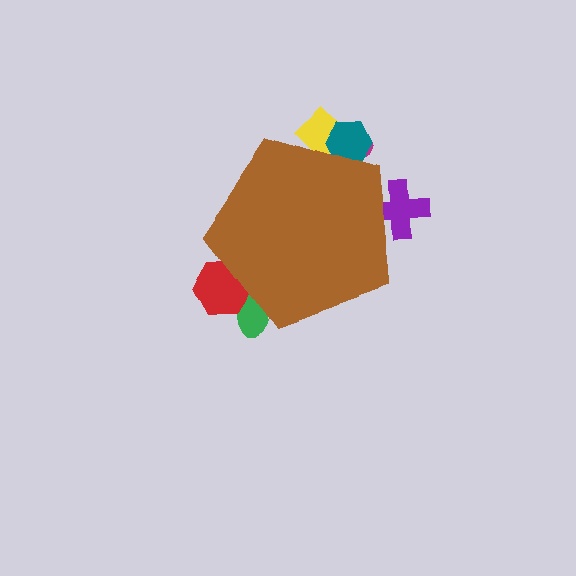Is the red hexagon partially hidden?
Yes, the red hexagon is partially hidden behind the brown pentagon.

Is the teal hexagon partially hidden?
Yes, the teal hexagon is partially hidden behind the brown pentagon.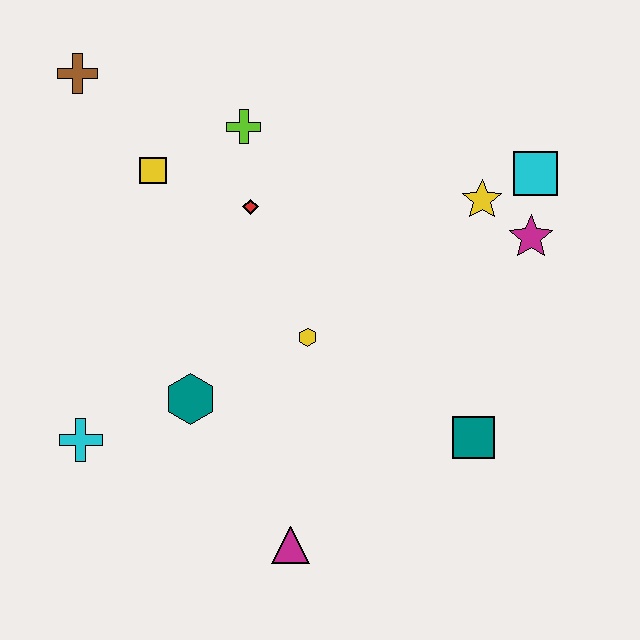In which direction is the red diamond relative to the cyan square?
The red diamond is to the left of the cyan square.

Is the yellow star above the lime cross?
No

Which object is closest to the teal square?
The yellow hexagon is closest to the teal square.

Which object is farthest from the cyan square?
The cyan cross is farthest from the cyan square.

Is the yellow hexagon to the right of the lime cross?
Yes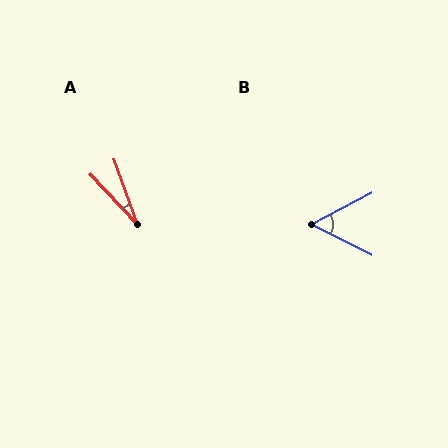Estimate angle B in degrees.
Approximately 54 degrees.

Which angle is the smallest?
A, at approximately 23 degrees.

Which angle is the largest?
B, at approximately 54 degrees.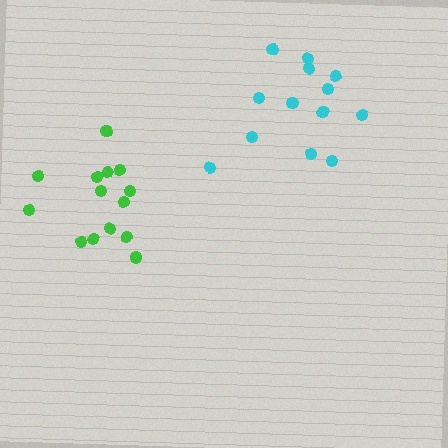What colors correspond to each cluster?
The clusters are colored: cyan, green.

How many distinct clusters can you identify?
There are 2 distinct clusters.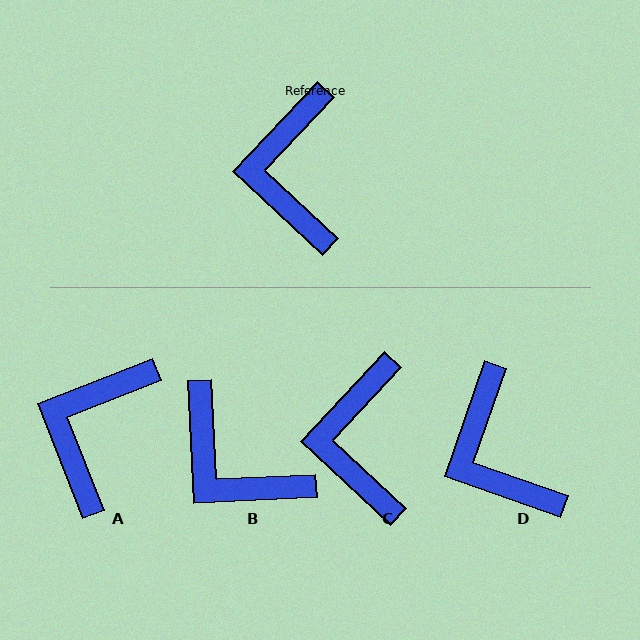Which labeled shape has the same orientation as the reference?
C.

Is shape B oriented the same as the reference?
No, it is off by about 46 degrees.